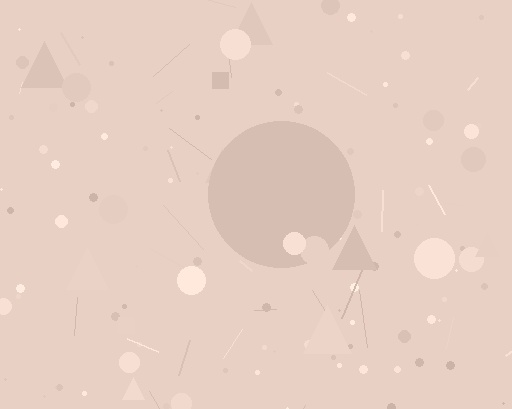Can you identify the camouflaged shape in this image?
The camouflaged shape is a circle.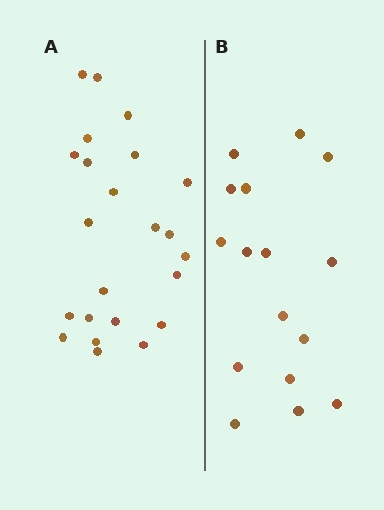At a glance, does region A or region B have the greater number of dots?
Region A (the left region) has more dots.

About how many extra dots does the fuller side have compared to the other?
Region A has roughly 8 or so more dots than region B.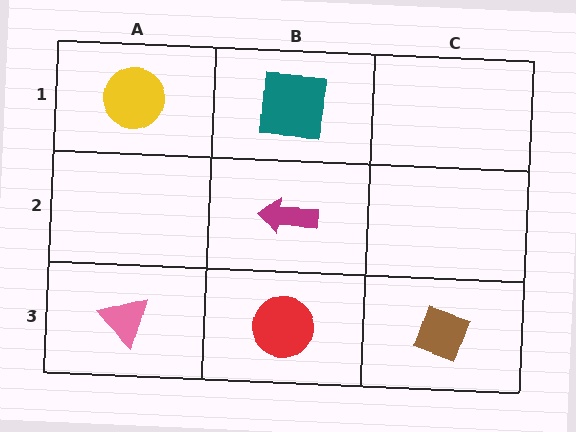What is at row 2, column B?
A magenta arrow.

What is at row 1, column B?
A teal square.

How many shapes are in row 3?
3 shapes.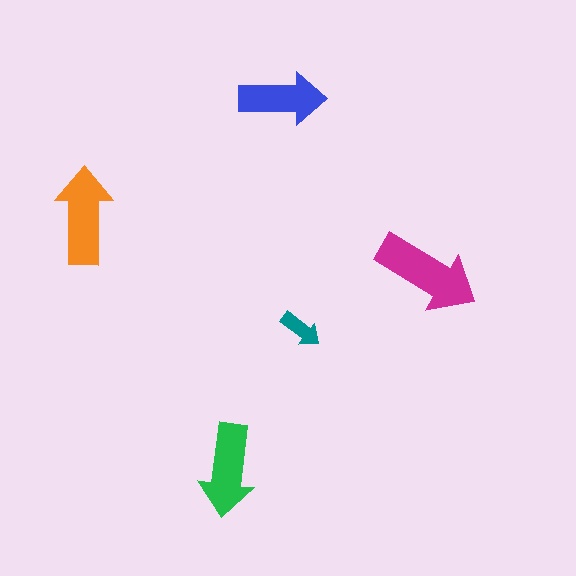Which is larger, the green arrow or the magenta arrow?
The magenta one.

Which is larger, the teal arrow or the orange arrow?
The orange one.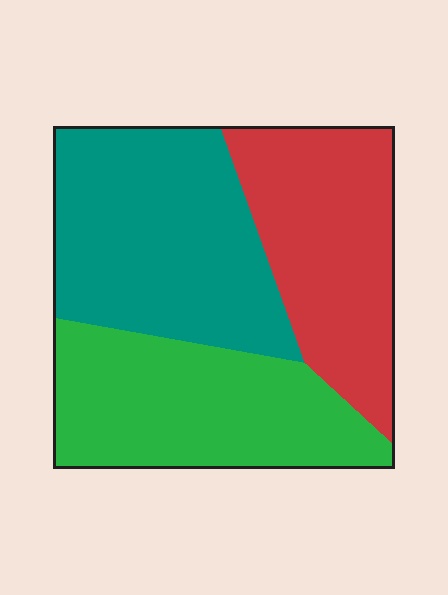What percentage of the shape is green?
Green takes up about one third (1/3) of the shape.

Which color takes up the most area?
Teal, at roughly 35%.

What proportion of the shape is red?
Red covers roughly 30% of the shape.